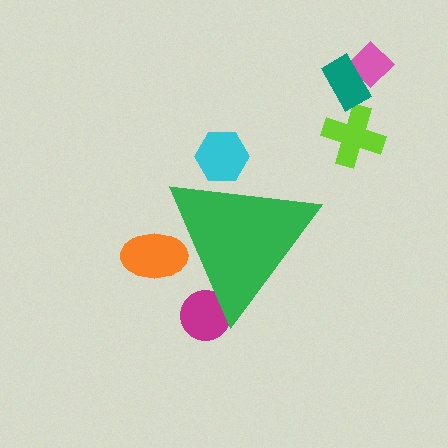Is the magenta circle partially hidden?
Yes, the magenta circle is partially hidden behind the green triangle.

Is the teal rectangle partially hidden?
No, the teal rectangle is fully visible.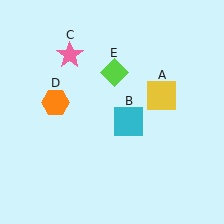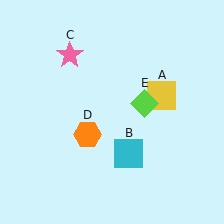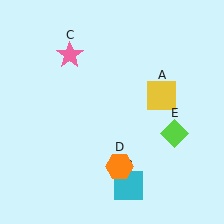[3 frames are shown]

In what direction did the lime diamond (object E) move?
The lime diamond (object E) moved down and to the right.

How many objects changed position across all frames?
3 objects changed position: cyan square (object B), orange hexagon (object D), lime diamond (object E).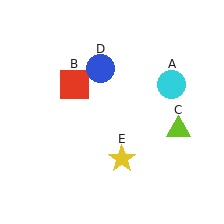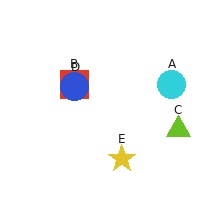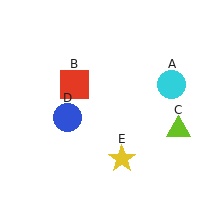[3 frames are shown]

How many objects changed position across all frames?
1 object changed position: blue circle (object D).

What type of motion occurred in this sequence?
The blue circle (object D) rotated counterclockwise around the center of the scene.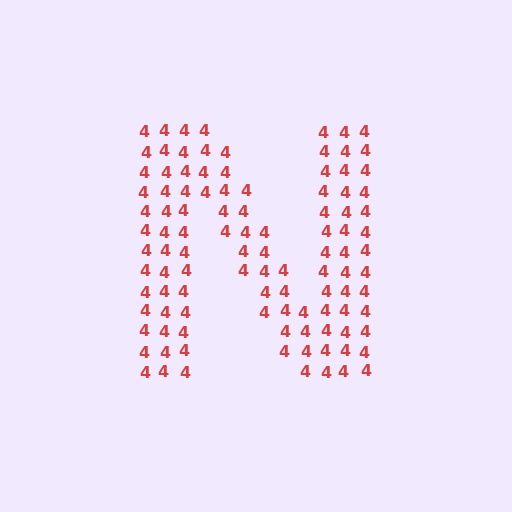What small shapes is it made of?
It is made of small digit 4's.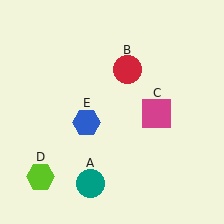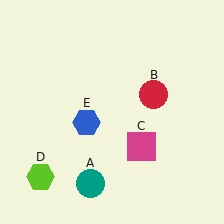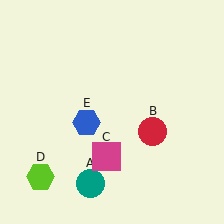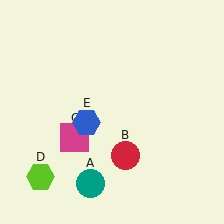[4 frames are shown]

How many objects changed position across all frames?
2 objects changed position: red circle (object B), magenta square (object C).